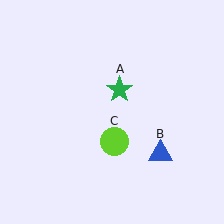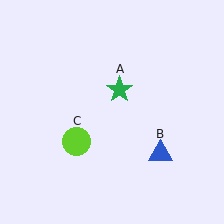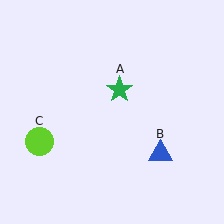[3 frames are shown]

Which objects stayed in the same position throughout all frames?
Green star (object A) and blue triangle (object B) remained stationary.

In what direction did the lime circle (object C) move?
The lime circle (object C) moved left.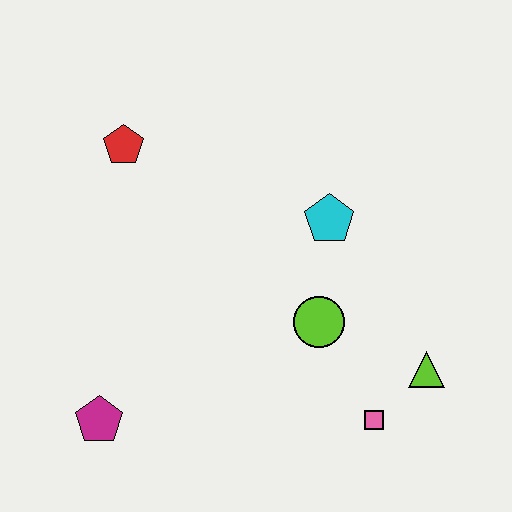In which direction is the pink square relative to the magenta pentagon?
The pink square is to the right of the magenta pentagon.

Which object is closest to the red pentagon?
The cyan pentagon is closest to the red pentagon.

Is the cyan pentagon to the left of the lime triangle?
Yes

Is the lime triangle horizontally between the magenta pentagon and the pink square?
No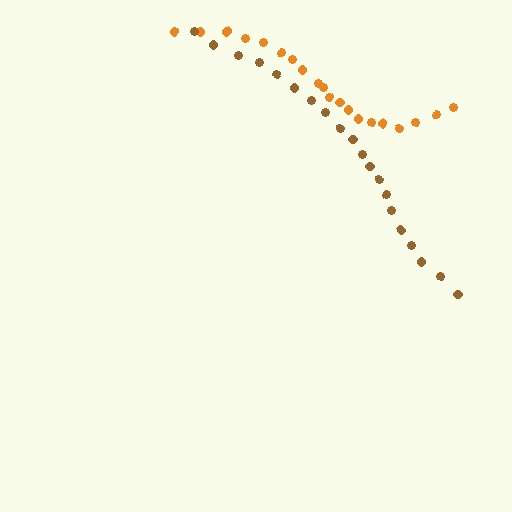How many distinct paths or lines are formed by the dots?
There are 2 distinct paths.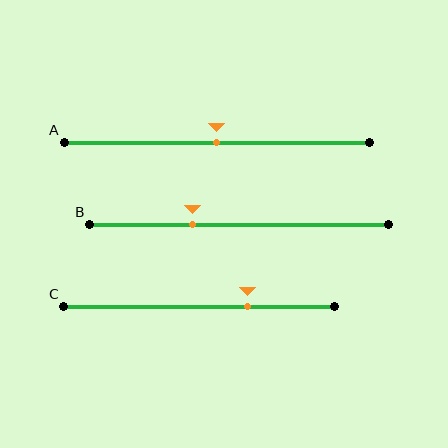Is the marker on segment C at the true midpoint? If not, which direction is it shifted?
No, the marker on segment C is shifted to the right by about 18% of the segment length.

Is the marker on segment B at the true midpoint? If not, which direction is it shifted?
No, the marker on segment B is shifted to the left by about 15% of the segment length.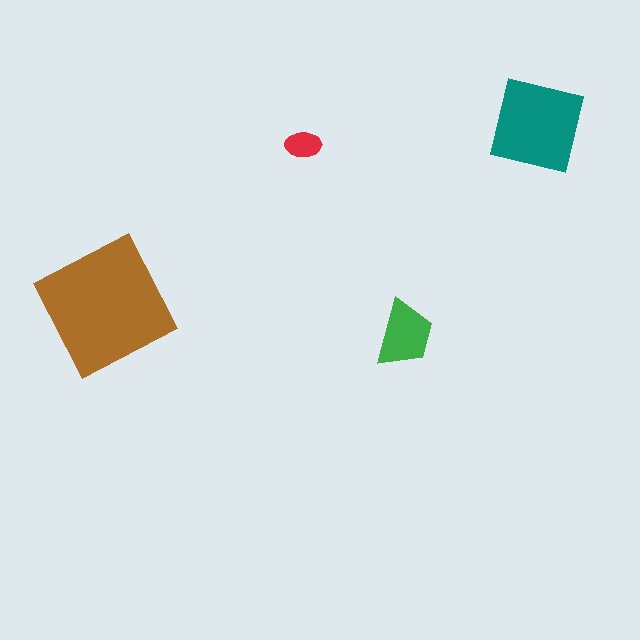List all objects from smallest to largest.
The red ellipse, the green trapezoid, the teal square, the brown square.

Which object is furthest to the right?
The teal square is rightmost.